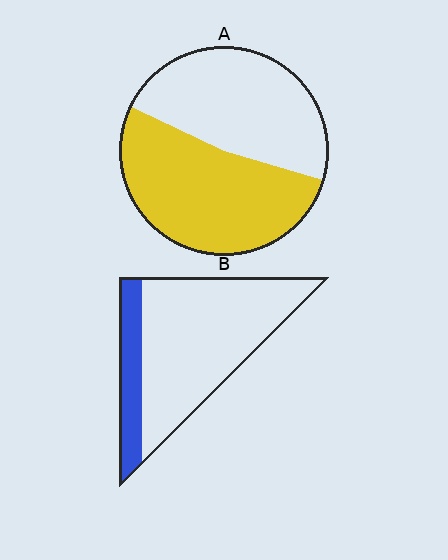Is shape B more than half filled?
No.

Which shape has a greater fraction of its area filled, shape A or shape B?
Shape A.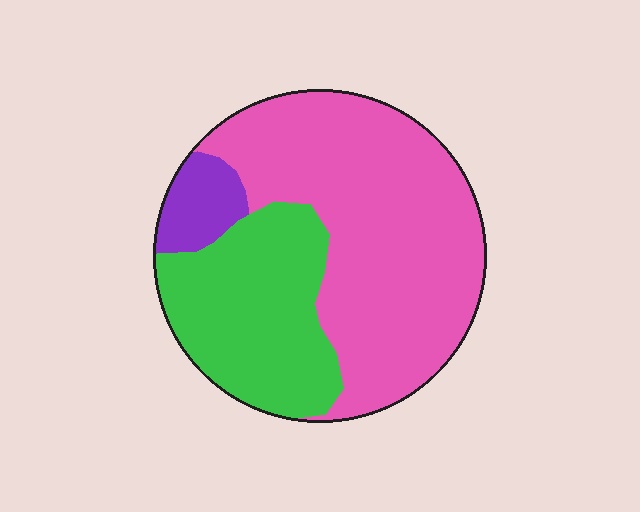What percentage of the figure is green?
Green takes up between a quarter and a half of the figure.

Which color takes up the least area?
Purple, at roughly 10%.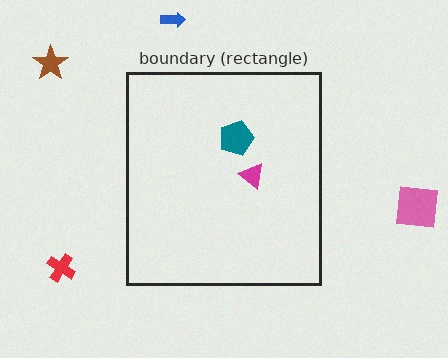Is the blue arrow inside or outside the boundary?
Outside.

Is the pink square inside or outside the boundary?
Outside.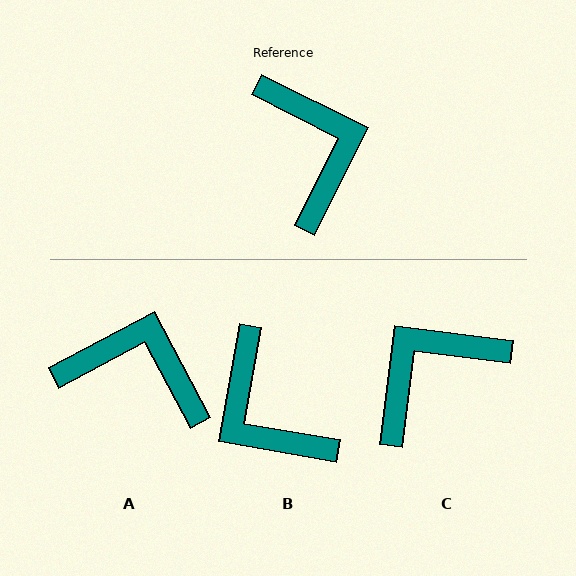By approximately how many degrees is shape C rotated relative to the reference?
Approximately 109 degrees counter-clockwise.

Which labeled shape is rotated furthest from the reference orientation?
B, about 163 degrees away.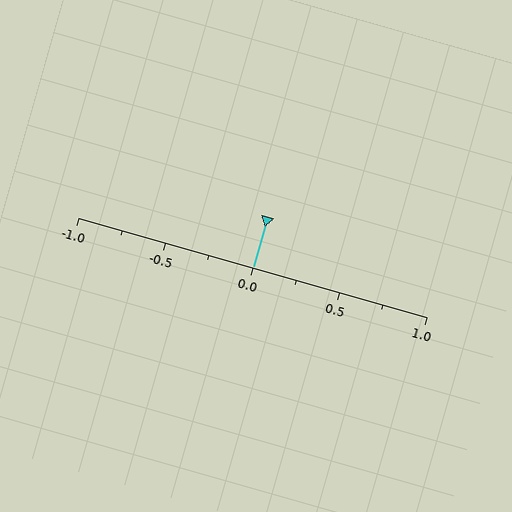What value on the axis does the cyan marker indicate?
The marker indicates approximately 0.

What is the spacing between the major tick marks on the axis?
The major ticks are spaced 0.5 apart.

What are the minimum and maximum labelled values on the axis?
The axis runs from -1.0 to 1.0.